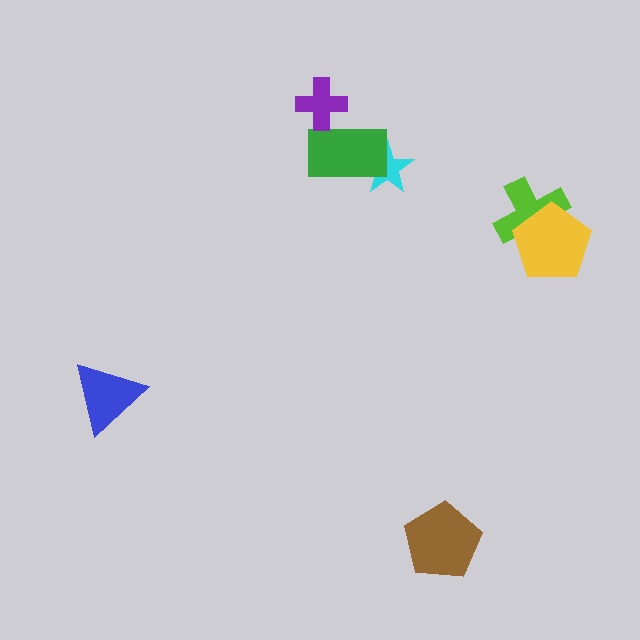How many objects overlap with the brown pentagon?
0 objects overlap with the brown pentagon.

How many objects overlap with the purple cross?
1 object overlaps with the purple cross.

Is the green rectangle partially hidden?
Yes, it is partially covered by another shape.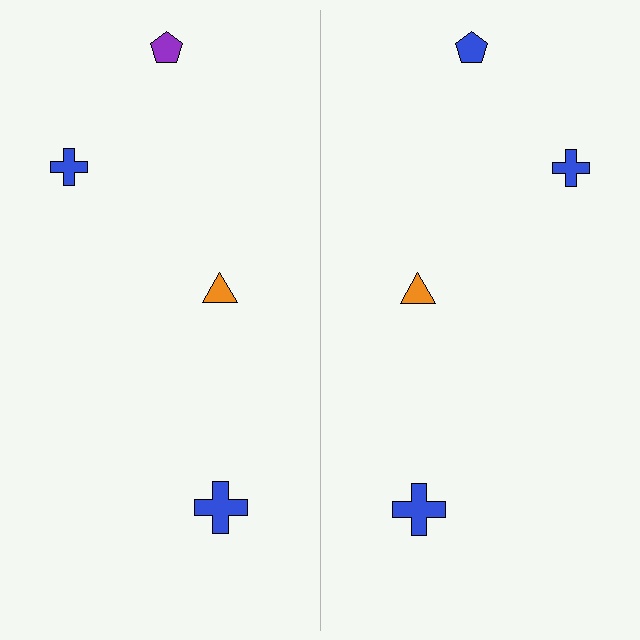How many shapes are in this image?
There are 8 shapes in this image.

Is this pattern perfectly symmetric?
No, the pattern is not perfectly symmetric. The blue pentagon on the right side breaks the symmetry — its mirror counterpart is purple.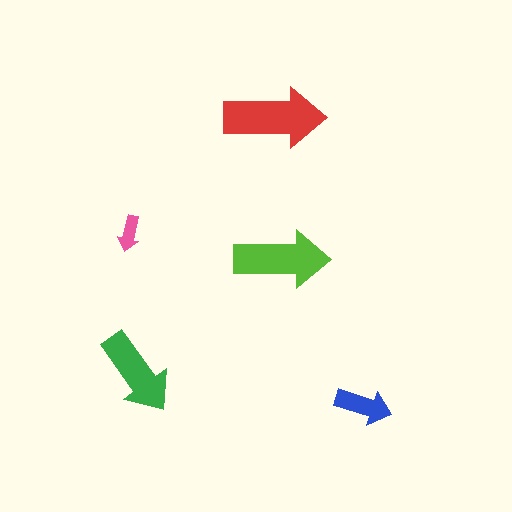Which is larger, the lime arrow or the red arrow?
The red one.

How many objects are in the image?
There are 5 objects in the image.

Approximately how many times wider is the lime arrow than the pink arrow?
About 2.5 times wider.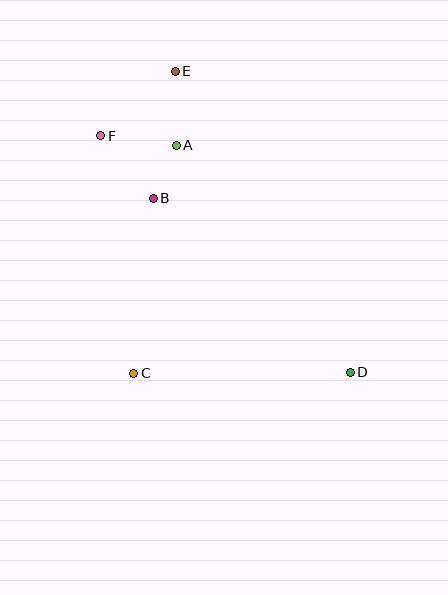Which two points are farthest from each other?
Points D and E are farthest from each other.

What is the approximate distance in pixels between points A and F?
The distance between A and F is approximately 76 pixels.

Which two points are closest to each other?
Points A and B are closest to each other.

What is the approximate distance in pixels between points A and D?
The distance between A and D is approximately 286 pixels.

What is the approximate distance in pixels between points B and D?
The distance between B and D is approximately 263 pixels.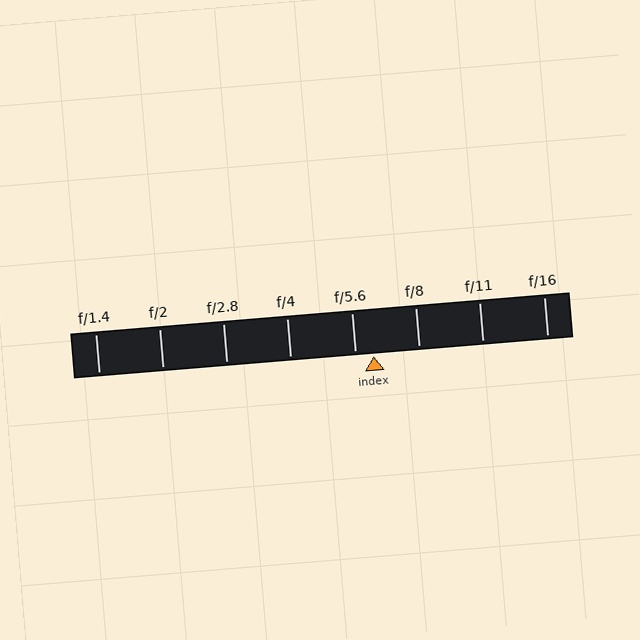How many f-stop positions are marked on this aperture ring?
There are 8 f-stop positions marked.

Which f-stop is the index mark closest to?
The index mark is closest to f/5.6.